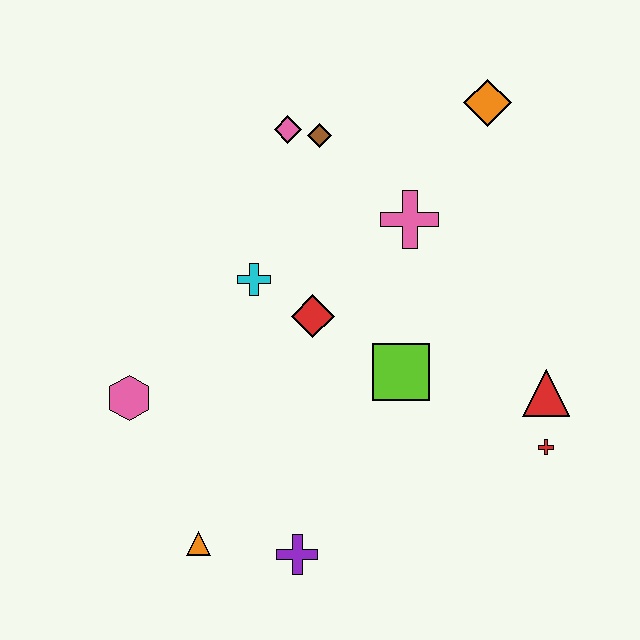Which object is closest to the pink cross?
The brown diamond is closest to the pink cross.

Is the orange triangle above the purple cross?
Yes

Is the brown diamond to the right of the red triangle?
No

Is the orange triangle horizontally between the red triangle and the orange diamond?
No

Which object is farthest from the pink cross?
The orange triangle is farthest from the pink cross.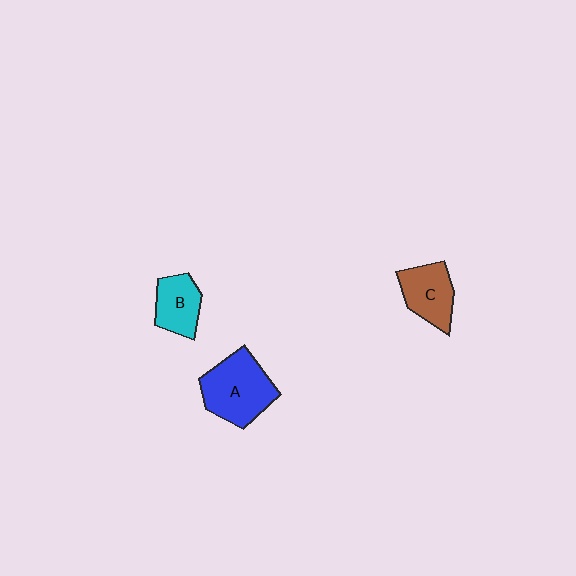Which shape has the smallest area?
Shape B (cyan).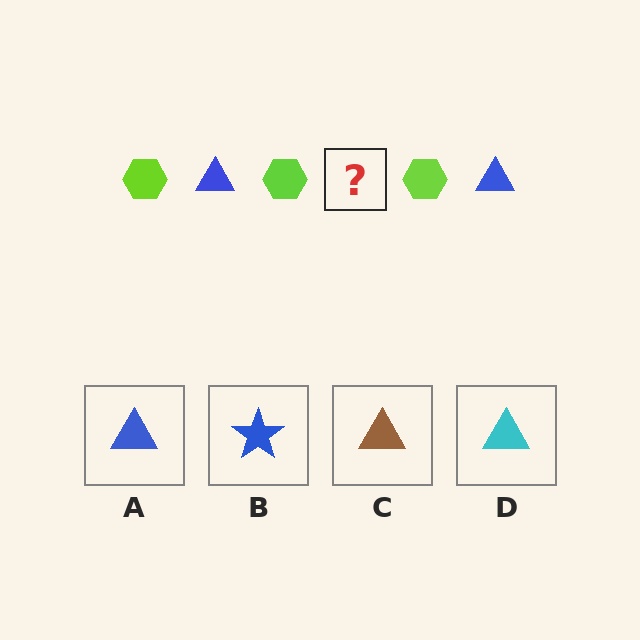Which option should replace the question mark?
Option A.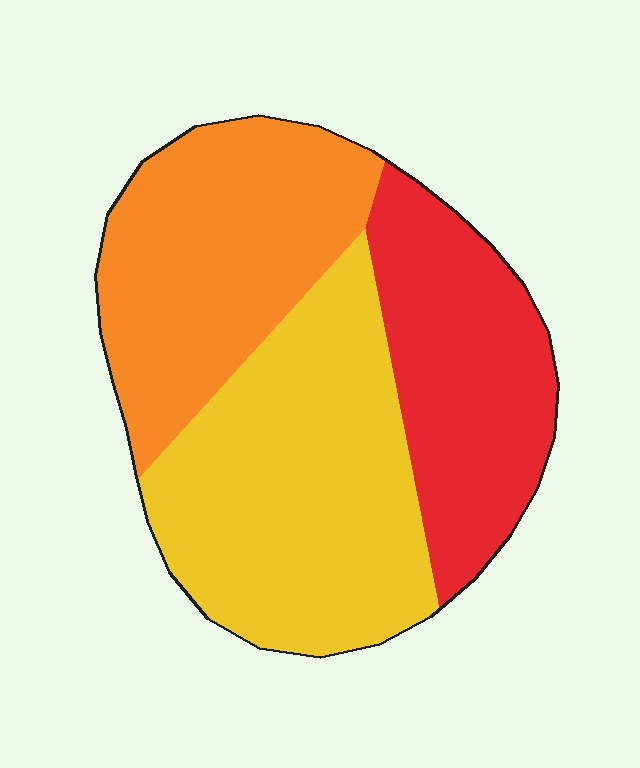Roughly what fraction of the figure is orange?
Orange takes up between a sixth and a third of the figure.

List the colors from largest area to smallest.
From largest to smallest: yellow, orange, red.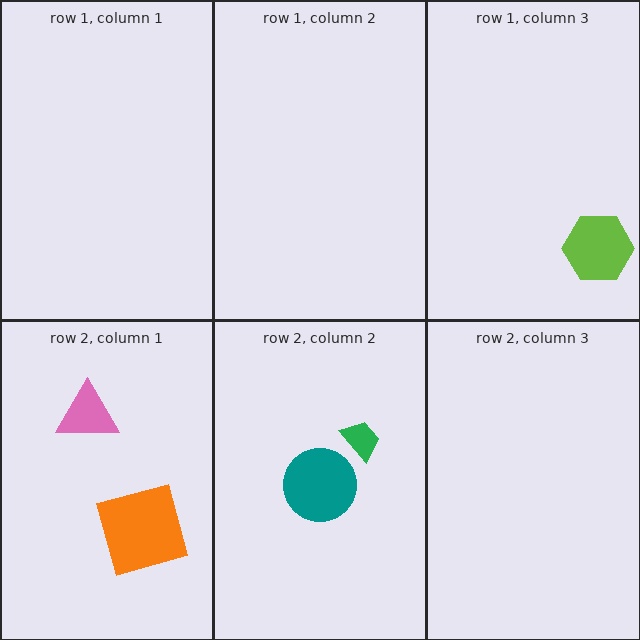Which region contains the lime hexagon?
The row 1, column 3 region.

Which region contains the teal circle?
The row 2, column 2 region.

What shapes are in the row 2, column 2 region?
The green trapezoid, the teal circle.